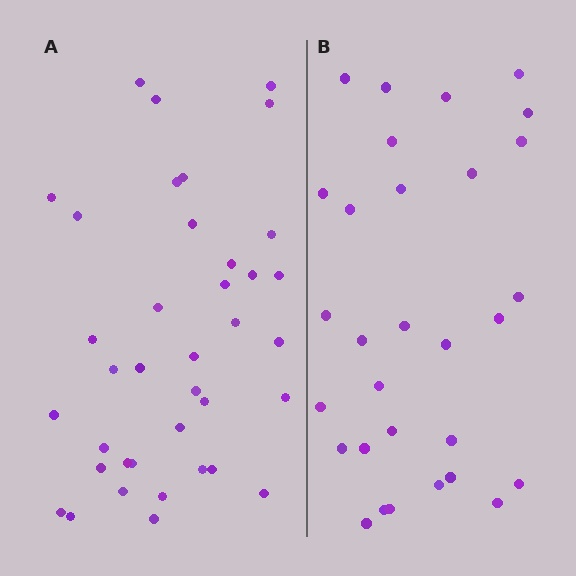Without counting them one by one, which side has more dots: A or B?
Region A (the left region) has more dots.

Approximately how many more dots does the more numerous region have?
Region A has roughly 8 or so more dots than region B.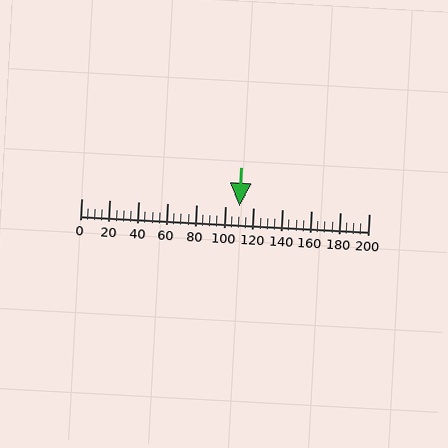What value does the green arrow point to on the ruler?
The green arrow points to approximately 110.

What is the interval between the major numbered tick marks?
The major tick marks are spaced 20 units apart.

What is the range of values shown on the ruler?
The ruler shows values from 0 to 200.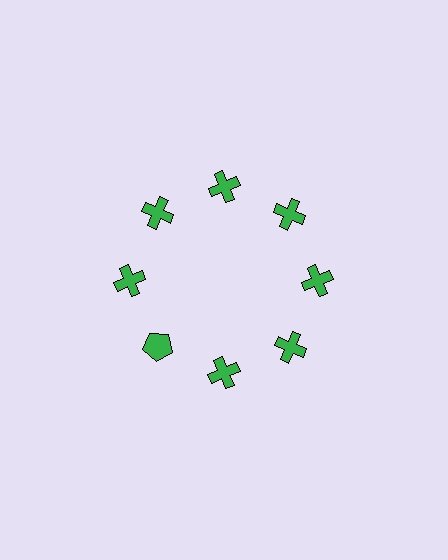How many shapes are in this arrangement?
There are 8 shapes arranged in a ring pattern.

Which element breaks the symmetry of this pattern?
The green pentagon at roughly the 8 o'clock position breaks the symmetry. All other shapes are green crosses.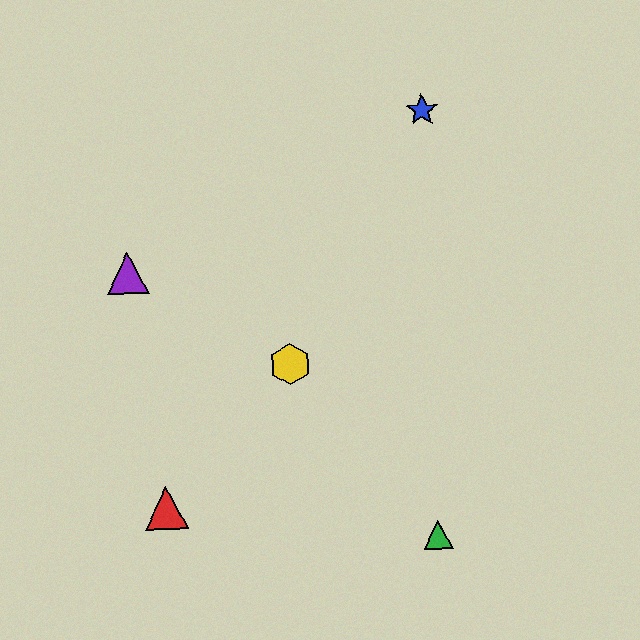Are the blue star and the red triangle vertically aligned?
No, the blue star is at x≈422 and the red triangle is at x≈166.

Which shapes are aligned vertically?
The blue star, the green triangle are aligned vertically.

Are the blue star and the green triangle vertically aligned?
Yes, both are at x≈422.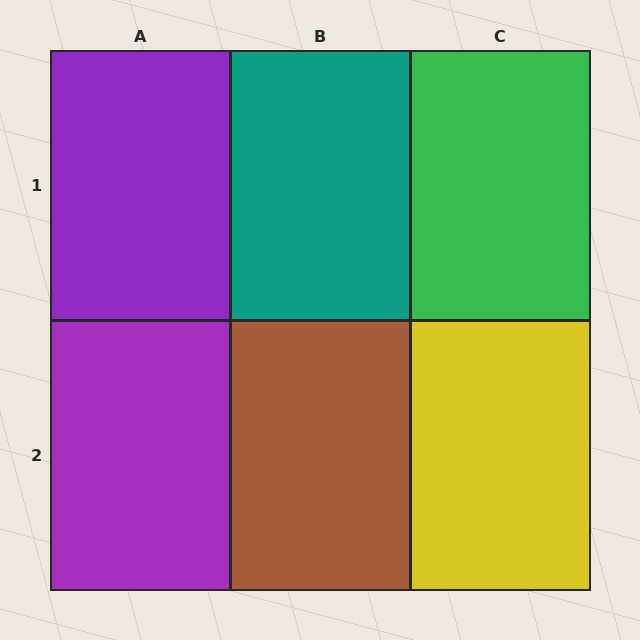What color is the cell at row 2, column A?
Purple.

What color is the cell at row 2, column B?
Brown.